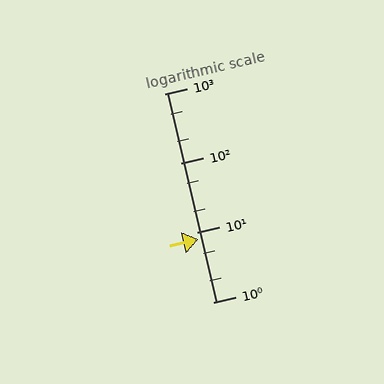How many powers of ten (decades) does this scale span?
The scale spans 3 decades, from 1 to 1000.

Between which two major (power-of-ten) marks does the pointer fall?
The pointer is between 1 and 10.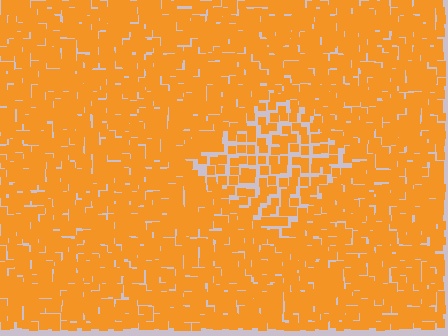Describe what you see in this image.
The image contains small orange elements arranged at two different densities. A diamond-shaped region is visible where the elements are less densely packed than the surrounding area.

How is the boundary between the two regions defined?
The boundary is defined by a change in element density (approximately 1.8x ratio). All elements are the same color, size, and shape.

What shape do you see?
I see a diamond.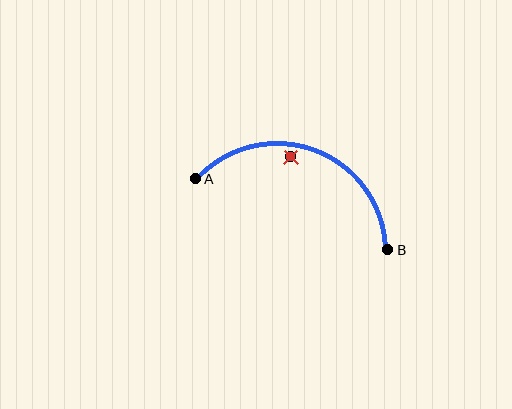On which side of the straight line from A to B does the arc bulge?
The arc bulges above the straight line connecting A and B.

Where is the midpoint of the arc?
The arc midpoint is the point on the curve farthest from the straight line joining A and B. It sits above that line.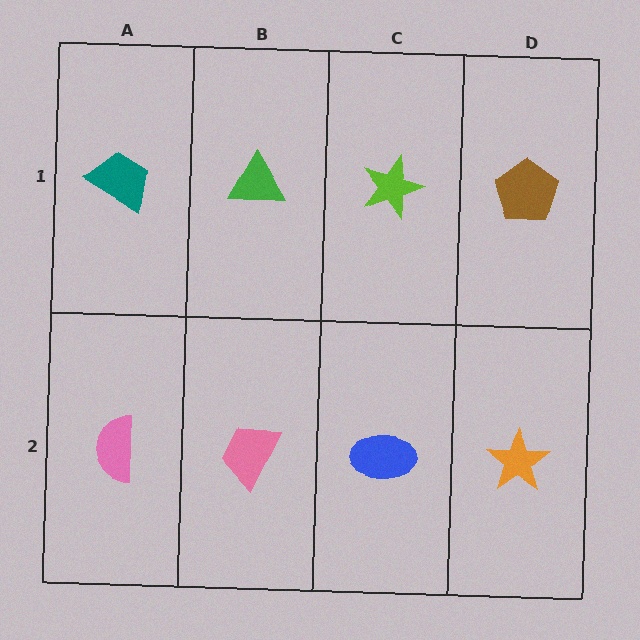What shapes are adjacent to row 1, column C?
A blue ellipse (row 2, column C), a green triangle (row 1, column B), a brown pentagon (row 1, column D).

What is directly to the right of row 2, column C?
An orange star.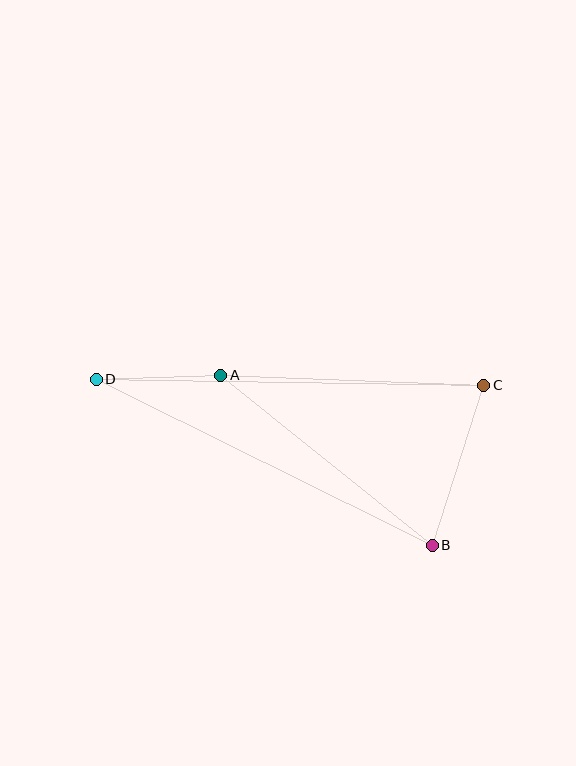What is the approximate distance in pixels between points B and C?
The distance between B and C is approximately 168 pixels.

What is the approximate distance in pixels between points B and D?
The distance between B and D is approximately 375 pixels.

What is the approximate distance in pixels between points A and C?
The distance between A and C is approximately 263 pixels.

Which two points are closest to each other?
Points A and D are closest to each other.